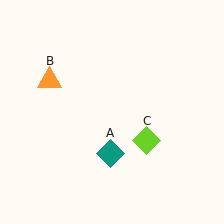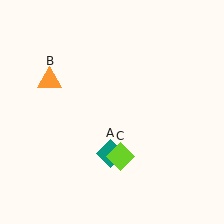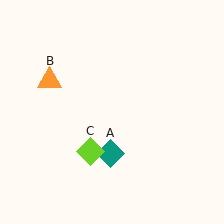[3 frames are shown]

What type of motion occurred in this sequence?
The lime diamond (object C) rotated clockwise around the center of the scene.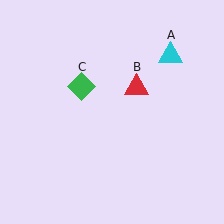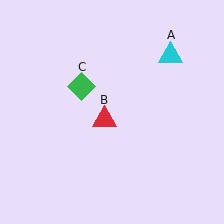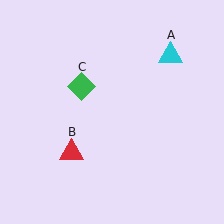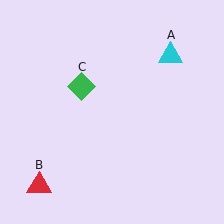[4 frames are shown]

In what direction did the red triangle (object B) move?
The red triangle (object B) moved down and to the left.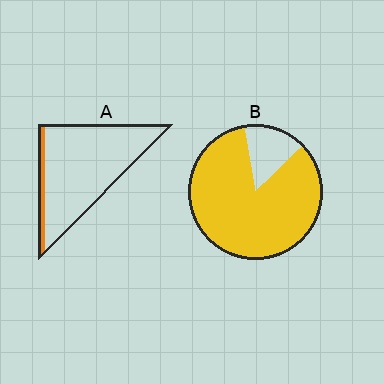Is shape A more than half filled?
No.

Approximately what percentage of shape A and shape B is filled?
A is approximately 10% and B is approximately 85%.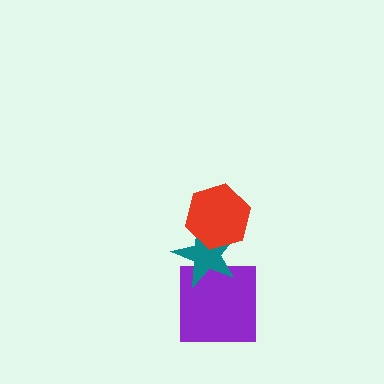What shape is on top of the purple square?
The teal star is on top of the purple square.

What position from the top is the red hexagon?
The red hexagon is 1st from the top.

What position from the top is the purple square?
The purple square is 3rd from the top.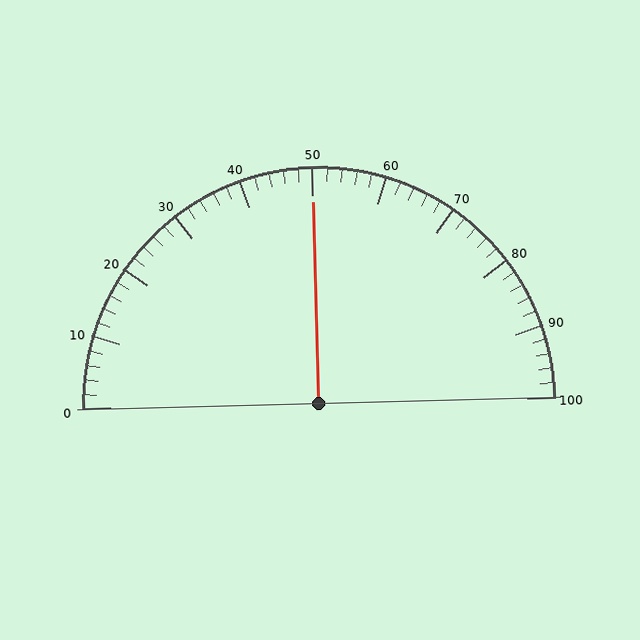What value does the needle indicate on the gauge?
The needle indicates approximately 50.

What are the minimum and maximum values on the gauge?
The gauge ranges from 0 to 100.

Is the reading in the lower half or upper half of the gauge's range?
The reading is in the upper half of the range (0 to 100).